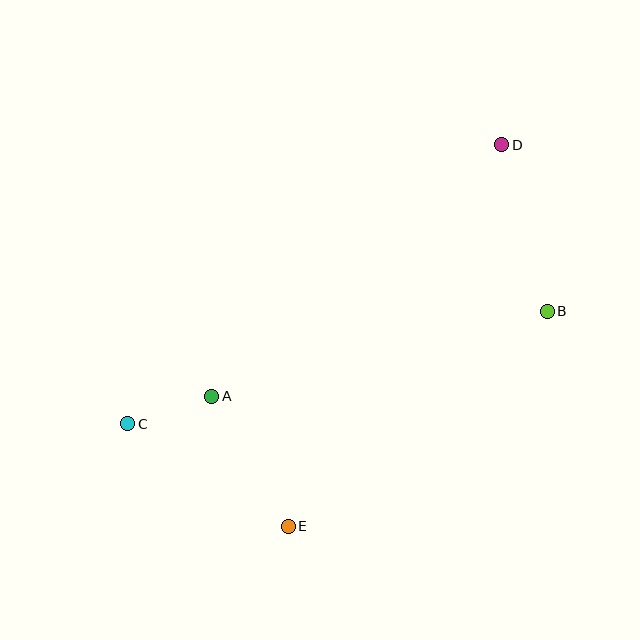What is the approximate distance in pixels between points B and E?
The distance between B and E is approximately 337 pixels.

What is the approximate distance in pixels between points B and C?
The distance between B and C is approximately 434 pixels.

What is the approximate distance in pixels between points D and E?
The distance between D and E is approximately 437 pixels.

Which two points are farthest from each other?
Points C and D are farthest from each other.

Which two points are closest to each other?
Points A and C are closest to each other.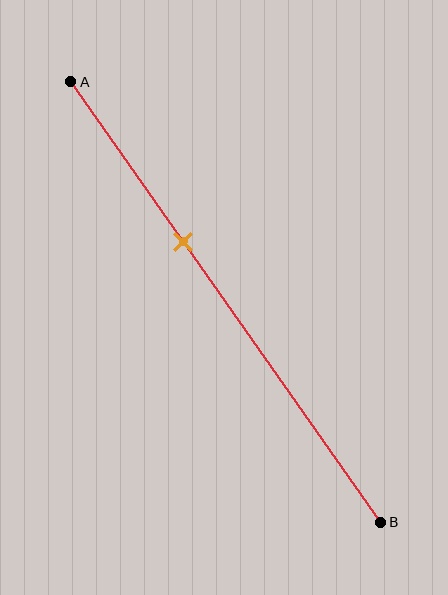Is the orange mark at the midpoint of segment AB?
No, the mark is at about 35% from A, not at the 50% midpoint.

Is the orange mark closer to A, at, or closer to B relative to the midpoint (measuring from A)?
The orange mark is closer to point A than the midpoint of segment AB.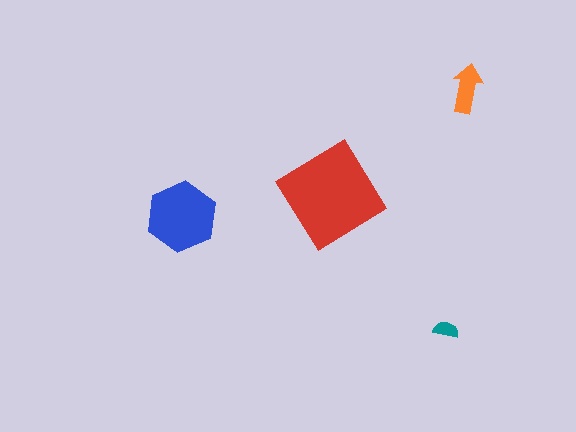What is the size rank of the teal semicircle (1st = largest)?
4th.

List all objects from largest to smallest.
The red diamond, the blue hexagon, the orange arrow, the teal semicircle.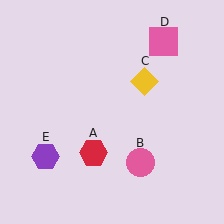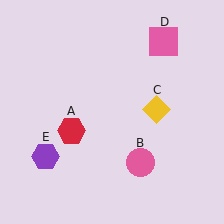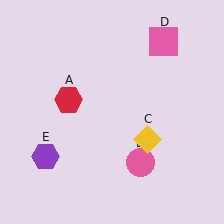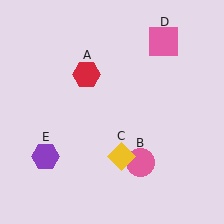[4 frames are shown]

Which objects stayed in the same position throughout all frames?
Pink circle (object B) and pink square (object D) and purple hexagon (object E) remained stationary.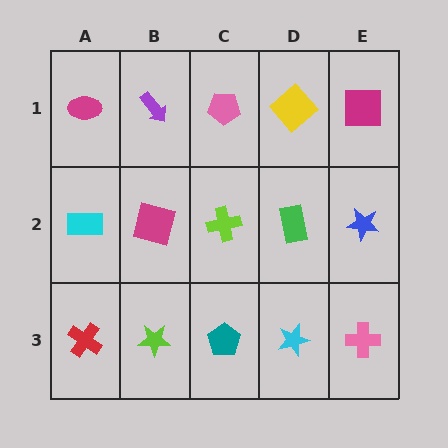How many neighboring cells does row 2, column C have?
4.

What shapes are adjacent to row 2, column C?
A pink pentagon (row 1, column C), a teal pentagon (row 3, column C), a magenta square (row 2, column B), a green rectangle (row 2, column D).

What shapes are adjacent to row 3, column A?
A cyan rectangle (row 2, column A), a lime star (row 3, column B).